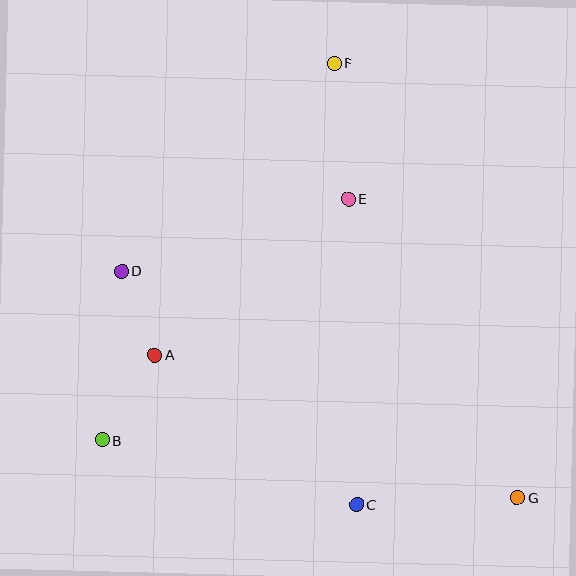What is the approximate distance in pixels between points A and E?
The distance between A and E is approximately 249 pixels.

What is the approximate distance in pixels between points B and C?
The distance between B and C is approximately 263 pixels.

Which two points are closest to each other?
Points A and D are closest to each other.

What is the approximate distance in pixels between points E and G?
The distance between E and G is approximately 343 pixels.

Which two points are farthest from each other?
Points F and G are farthest from each other.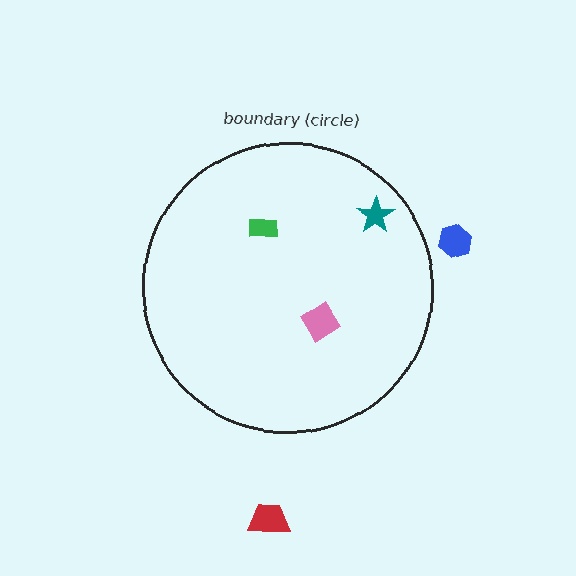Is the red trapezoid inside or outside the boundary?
Outside.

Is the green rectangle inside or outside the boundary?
Inside.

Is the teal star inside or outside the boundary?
Inside.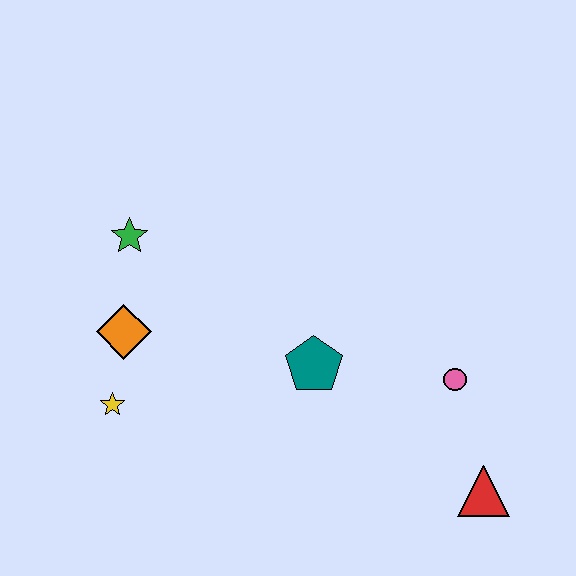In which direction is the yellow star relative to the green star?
The yellow star is below the green star.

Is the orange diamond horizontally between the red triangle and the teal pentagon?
No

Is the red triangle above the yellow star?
No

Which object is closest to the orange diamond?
The yellow star is closest to the orange diamond.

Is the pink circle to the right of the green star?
Yes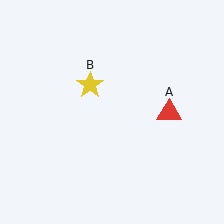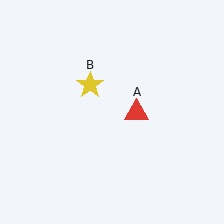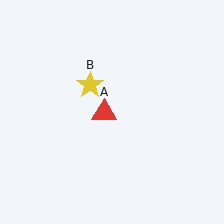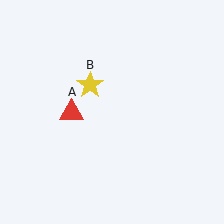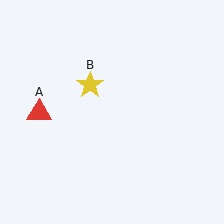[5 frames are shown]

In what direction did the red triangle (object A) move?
The red triangle (object A) moved left.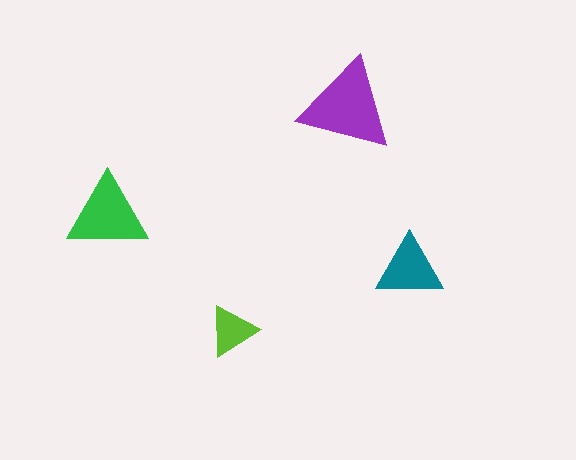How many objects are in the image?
There are 4 objects in the image.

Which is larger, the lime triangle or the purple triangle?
The purple one.